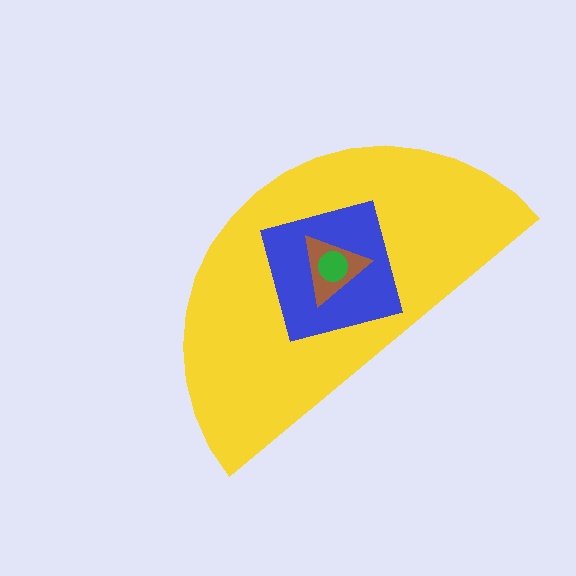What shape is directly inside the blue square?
The brown triangle.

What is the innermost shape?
The green circle.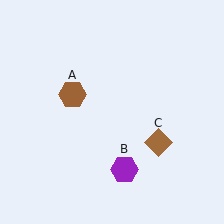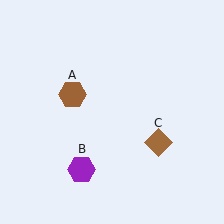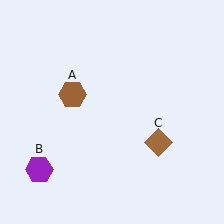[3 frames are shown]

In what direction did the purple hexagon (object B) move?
The purple hexagon (object B) moved left.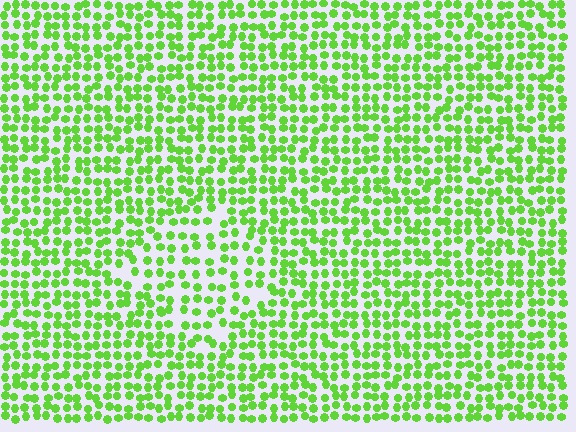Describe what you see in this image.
The image contains small lime elements arranged at two different densities. A diamond-shaped region is visible where the elements are less densely packed than the surrounding area.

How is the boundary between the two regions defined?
The boundary is defined by a change in element density (approximately 1.5x ratio). All elements are the same color, size, and shape.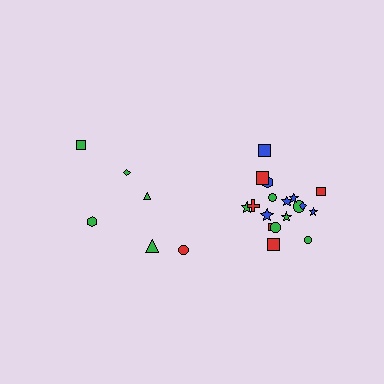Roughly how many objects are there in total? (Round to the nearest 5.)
Roughly 25 objects in total.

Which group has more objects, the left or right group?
The right group.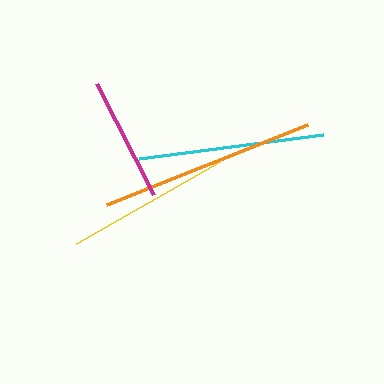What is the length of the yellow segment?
The yellow segment is approximately 165 pixels long.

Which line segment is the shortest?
The magenta line is the shortest at approximately 125 pixels.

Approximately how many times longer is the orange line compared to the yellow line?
The orange line is approximately 1.3 times the length of the yellow line.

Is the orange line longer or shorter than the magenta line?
The orange line is longer than the magenta line.